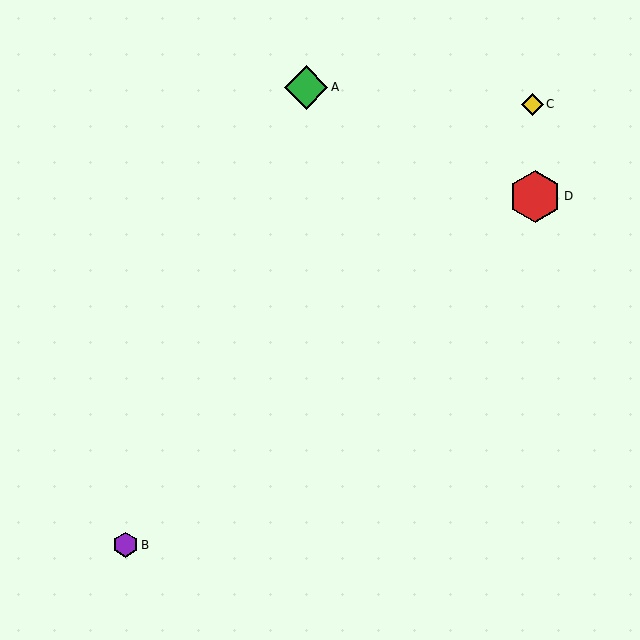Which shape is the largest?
The red hexagon (labeled D) is the largest.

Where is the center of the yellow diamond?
The center of the yellow diamond is at (532, 104).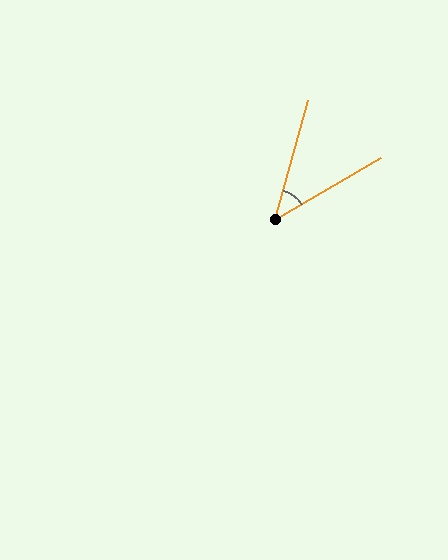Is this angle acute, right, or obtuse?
It is acute.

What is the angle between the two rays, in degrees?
Approximately 44 degrees.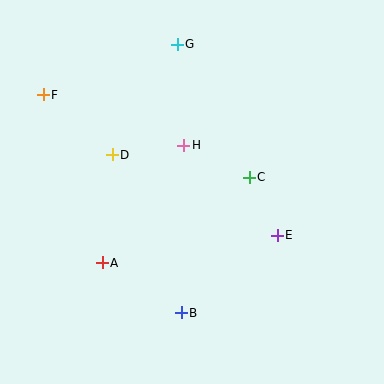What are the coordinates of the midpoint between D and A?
The midpoint between D and A is at (107, 209).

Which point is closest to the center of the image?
Point H at (184, 145) is closest to the center.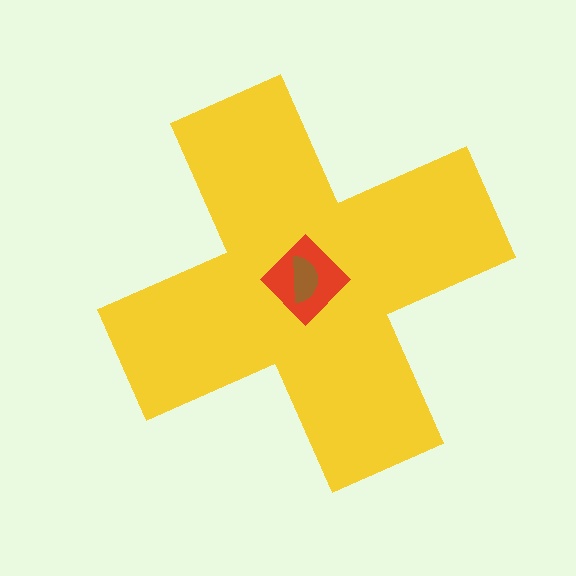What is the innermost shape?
The brown semicircle.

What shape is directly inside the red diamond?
The brown semicircle.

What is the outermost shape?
The yellow cross.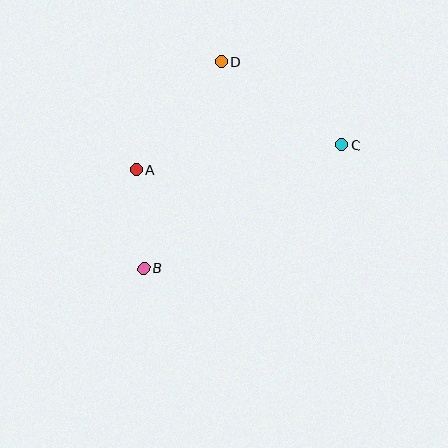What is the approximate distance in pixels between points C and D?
The distance between C and D is approximately 147 pixels.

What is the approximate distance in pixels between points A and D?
The distance between A and D is approximately 138 pixels.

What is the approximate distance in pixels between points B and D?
The distance between B and D is approximately 221 pixels.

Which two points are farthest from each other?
Points B and C are farthest from each other.